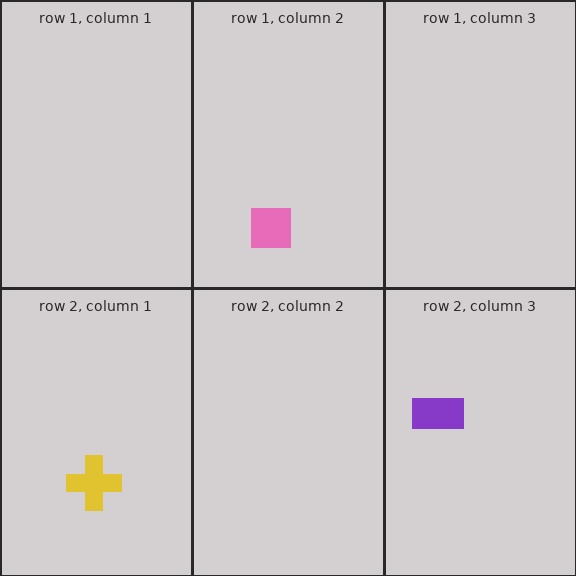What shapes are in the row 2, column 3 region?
The purple rectangle.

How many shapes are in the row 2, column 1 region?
1.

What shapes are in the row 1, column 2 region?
The pink square.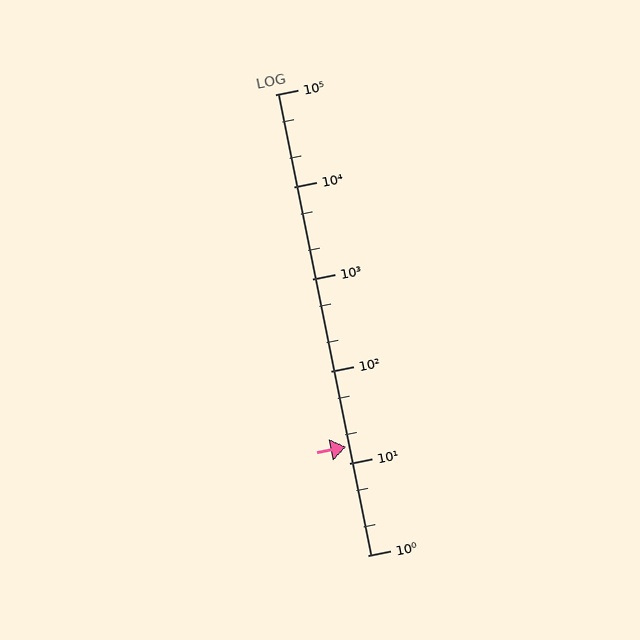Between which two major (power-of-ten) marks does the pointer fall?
The pointer is between 10 and 100.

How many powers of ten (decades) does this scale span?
The scale spans 5 decades, from 1 to 100000.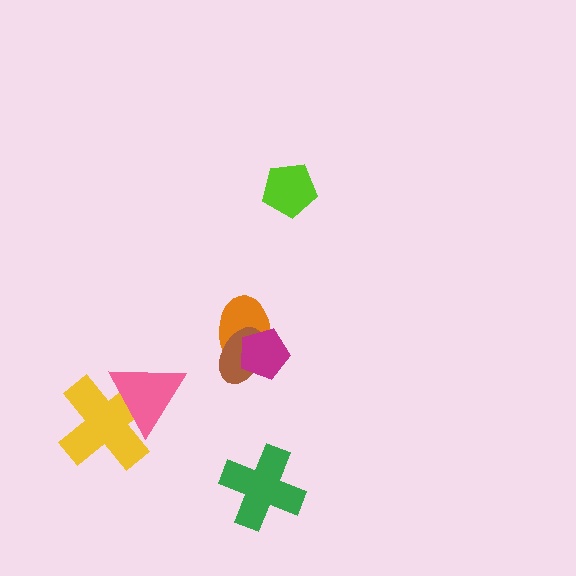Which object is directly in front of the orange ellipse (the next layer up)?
The brown ellipse is directly in front of the orange ellipse.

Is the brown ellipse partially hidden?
Yes, it is partially covered by another shape.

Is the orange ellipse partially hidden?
Yes, it is partially covered by another shape.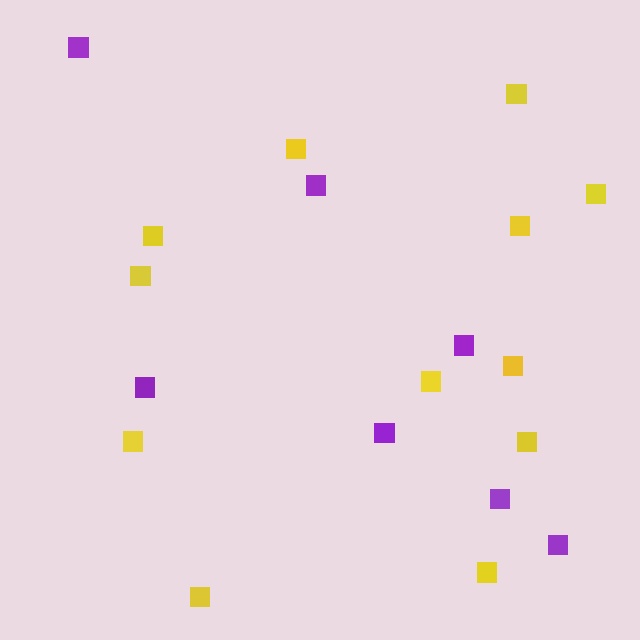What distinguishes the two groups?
There are 2 groups: one group of purple squares (7) and one group of yellow squares (12).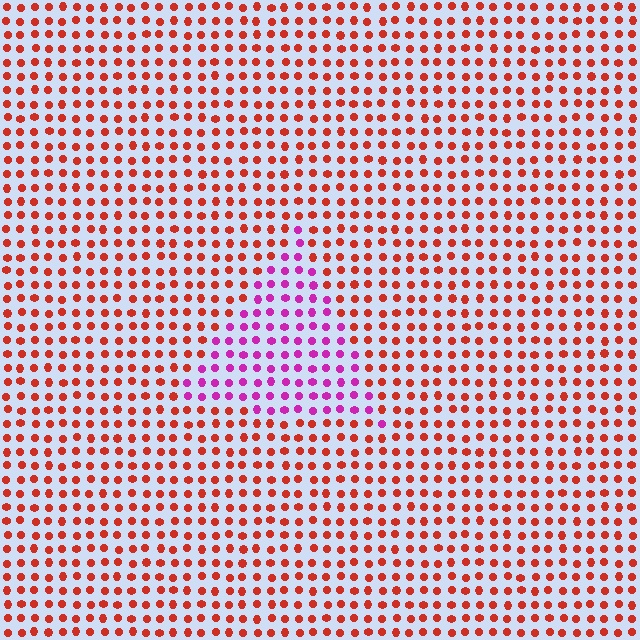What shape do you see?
I see a triangle.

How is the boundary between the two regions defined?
The boundary is defined purely by a slight shift in hue (about 54 degrees). Spacing, size, and orientation are identical on both sides.